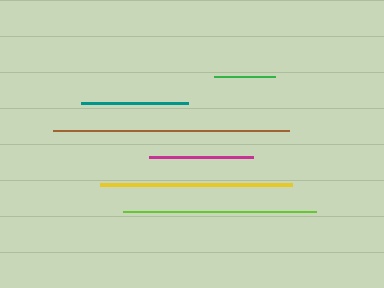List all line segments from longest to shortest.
From longest to shortest: brown, lime, yellow, teal, magenta, green.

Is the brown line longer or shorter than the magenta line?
The brown line is longer than the magenta line.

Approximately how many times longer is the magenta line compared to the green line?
The magenta line is approximately 1.7 times the length of the green line.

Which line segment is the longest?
The brown line is the longest at approximately 236 pixels.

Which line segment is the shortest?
The green line is the shortest at approximately 62 pixels.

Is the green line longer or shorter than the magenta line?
The magenta line is longer than the green line.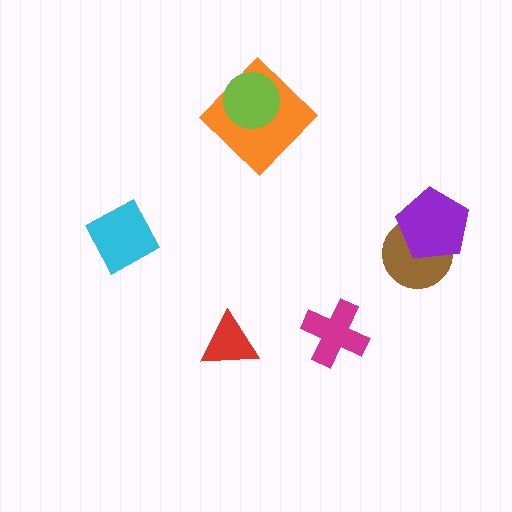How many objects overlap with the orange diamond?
1 object overlaps with the orange diamond.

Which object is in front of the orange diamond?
The lime circle is in front of the orange diamond.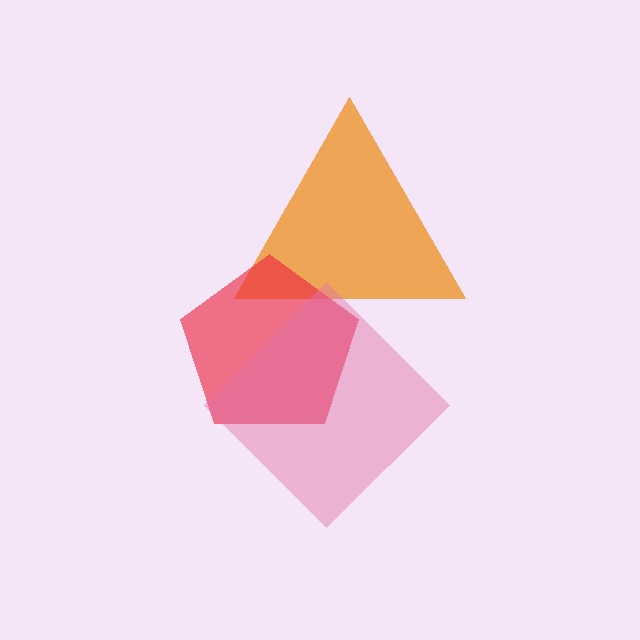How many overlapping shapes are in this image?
There are 3 overlapping shapes in the image.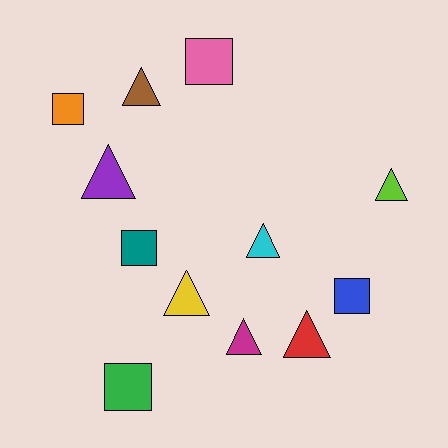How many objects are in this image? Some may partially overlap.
There are 12 objects.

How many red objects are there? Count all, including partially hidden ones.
There is 1 red object.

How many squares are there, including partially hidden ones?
There are 5 squares.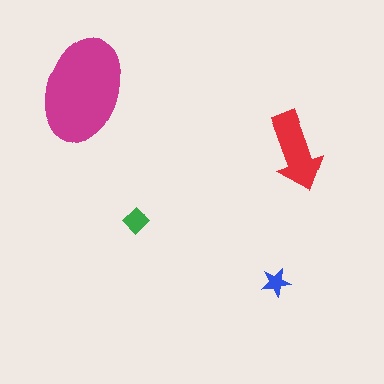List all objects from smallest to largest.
The blue star, the green diamond, the red arrow, the magenta ellipse.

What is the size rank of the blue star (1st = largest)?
4th.